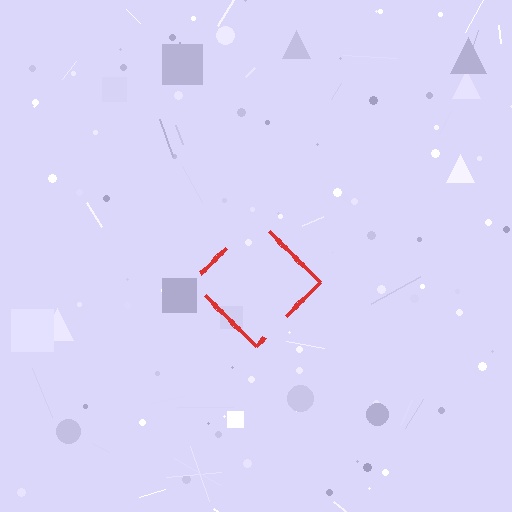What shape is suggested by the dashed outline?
The dashed outline suggests a diamond.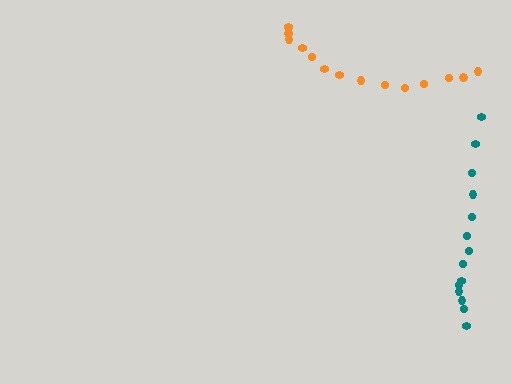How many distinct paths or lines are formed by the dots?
There are 2 distinct paths.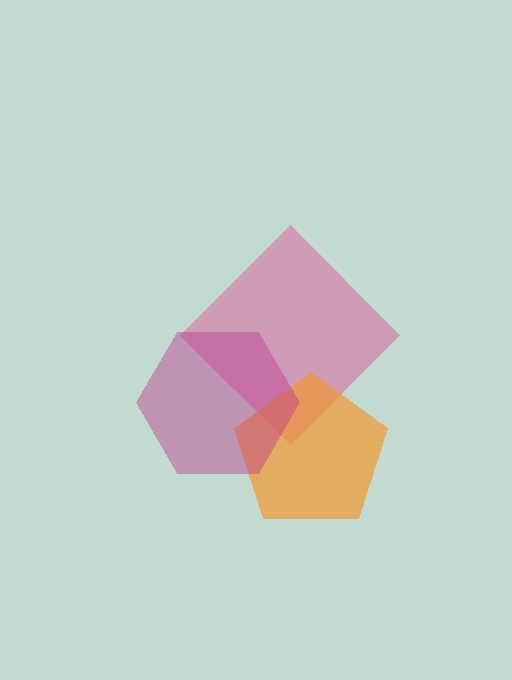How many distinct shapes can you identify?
There are 3 distinct shapes: a pink diamond, an orange pentagon, a magenta hexagon.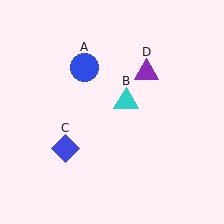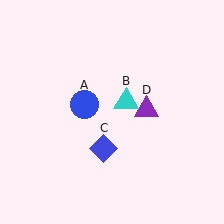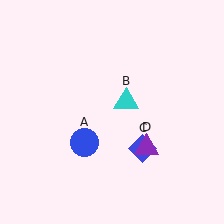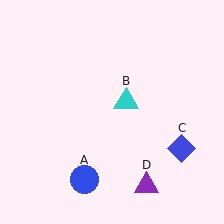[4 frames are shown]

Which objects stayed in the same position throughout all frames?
Cyan triangle (object B) remained stationary.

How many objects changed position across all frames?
3 objects changed position: blue circle (object A), blue diamond (object C), purple triangle (object D).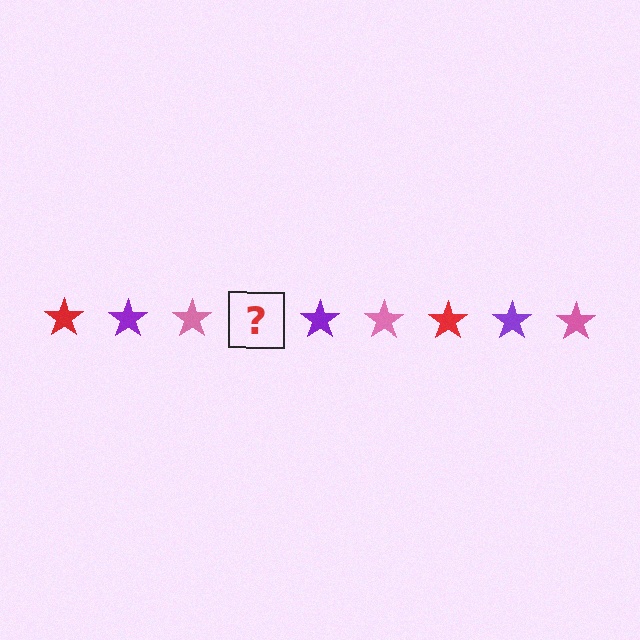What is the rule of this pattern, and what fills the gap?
The rule is that the pattern cycles through red, purple, pink stars. The gap should be filled with a red star.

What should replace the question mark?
The question mark should be replaced with a red star.